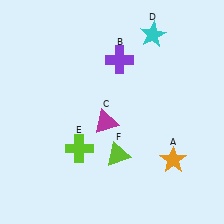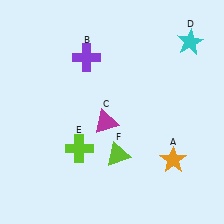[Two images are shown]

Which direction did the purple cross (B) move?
The purple cross (B) moved left.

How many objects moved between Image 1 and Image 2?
2 objects moved between the two images.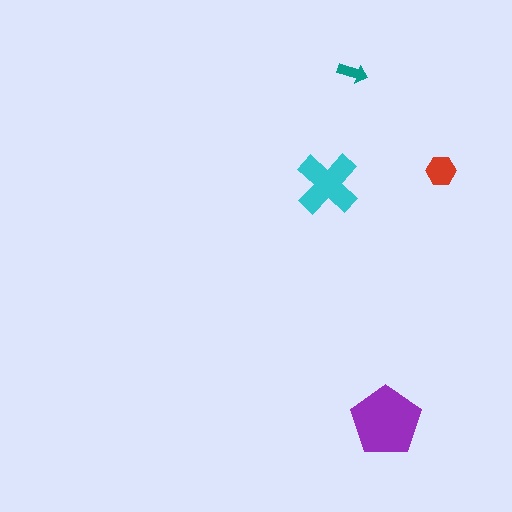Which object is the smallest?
The teal arrow.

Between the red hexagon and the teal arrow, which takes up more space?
The red hexagon.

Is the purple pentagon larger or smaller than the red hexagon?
Larger.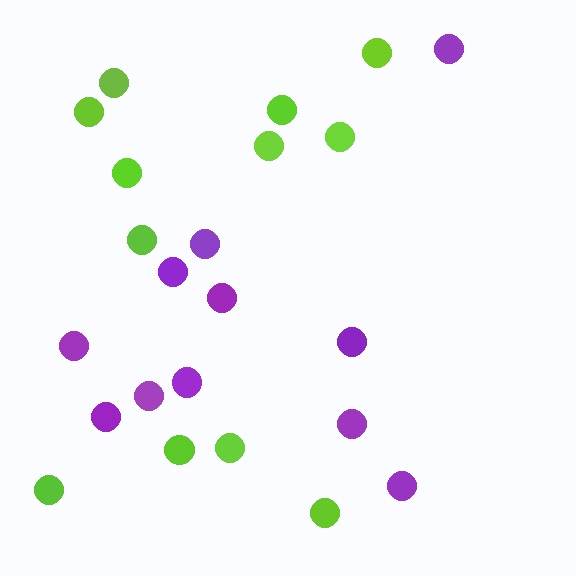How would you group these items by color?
There are 2 groups: one group of lime circles (12) and one group of purple circles (11).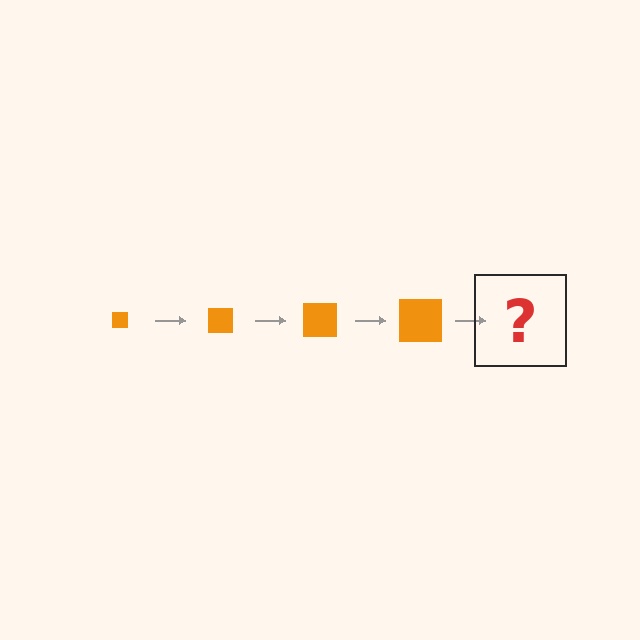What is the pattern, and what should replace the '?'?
The pattern is that the square gets progressively larger each step. The '?' should be an orange square, larger than the previous one.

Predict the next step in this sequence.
The next step is an orange square, larger than the previous one.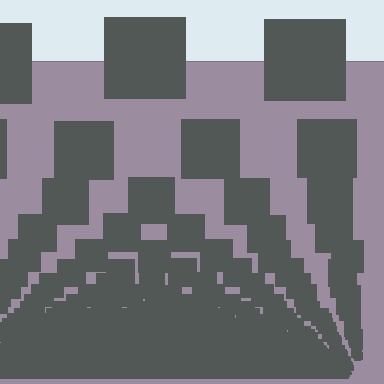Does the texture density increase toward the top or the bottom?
Density increases toward the bottom.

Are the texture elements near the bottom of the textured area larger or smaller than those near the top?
Smaller. The gradient is inverted — elements near the bottom are smaller and denser.